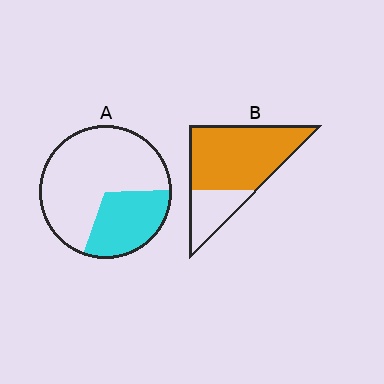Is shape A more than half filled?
No.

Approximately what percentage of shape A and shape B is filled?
A is approximately 30% and B is approximately 75%.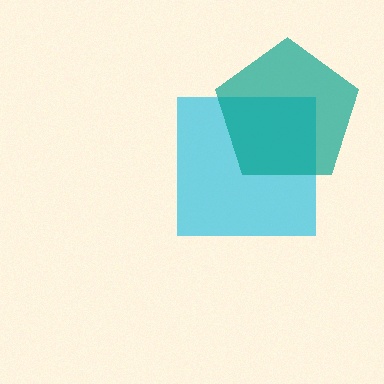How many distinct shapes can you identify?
There are 2 distinct shapes: a cyan square, a teal pentagon.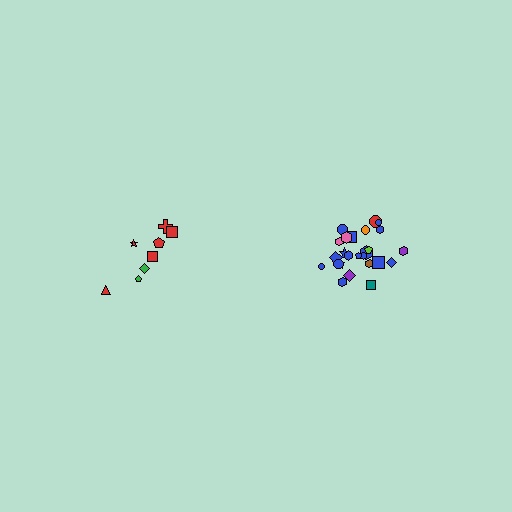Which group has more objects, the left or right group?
The right group.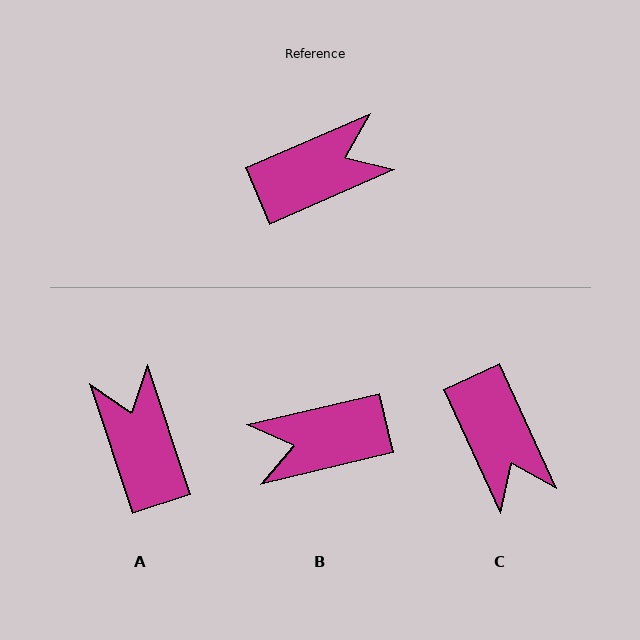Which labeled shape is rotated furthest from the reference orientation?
B, about 170 degrees away.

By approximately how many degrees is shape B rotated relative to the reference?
Approximately 170 degrees counter-clockwise.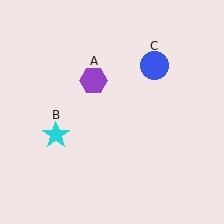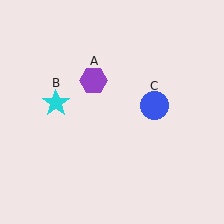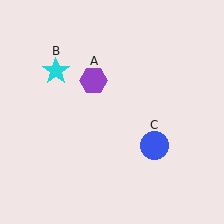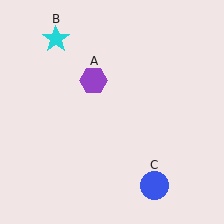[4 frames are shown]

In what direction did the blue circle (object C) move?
The blue circle (object C) moved down.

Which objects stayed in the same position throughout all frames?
Purple hexagon (object A) remained stationary.